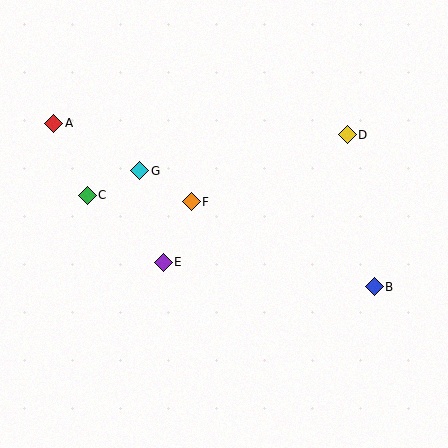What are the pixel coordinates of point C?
Point C is at (87, 195).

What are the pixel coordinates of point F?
Point F is at (191, 202).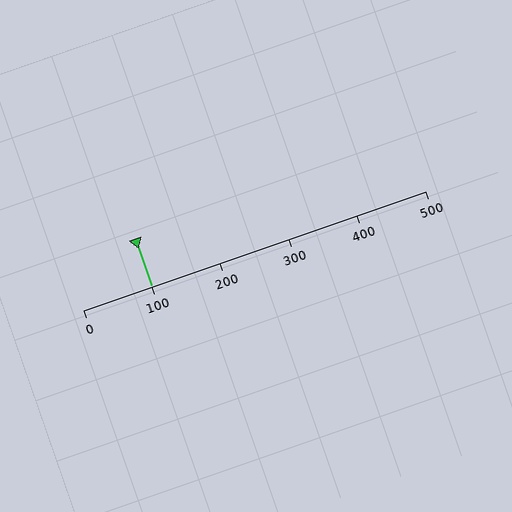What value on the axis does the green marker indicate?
The marker indicates approximately 100.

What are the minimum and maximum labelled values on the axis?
The axis runs from 0 to 500.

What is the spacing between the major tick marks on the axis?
The major ticks are spaced 100 apart.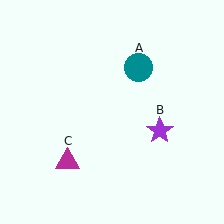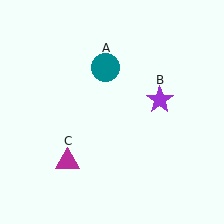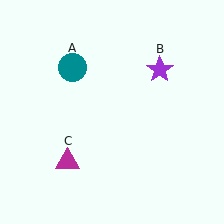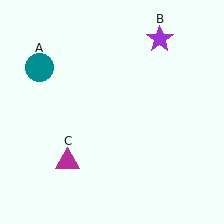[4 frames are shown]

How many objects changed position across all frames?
2 objects changed position: teal circle (object A), purple star (object B).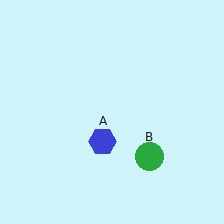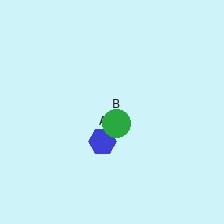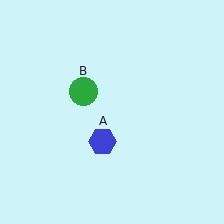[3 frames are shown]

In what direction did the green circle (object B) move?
The green circle (object B) moved up and to the left.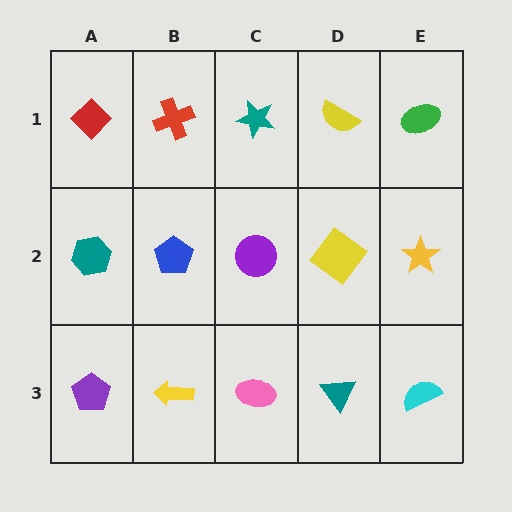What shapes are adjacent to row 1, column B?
A blue pentagon (row 2, column B), a red diamond (row 1, column A), a teal star (row 1, column C).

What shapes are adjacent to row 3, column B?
A blue pentagon (row 2, column B), a purple pentagon (row 3, column A), a pink ellipse (row 3, column C).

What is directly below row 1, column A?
A teal hexagon.